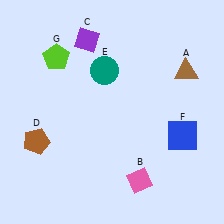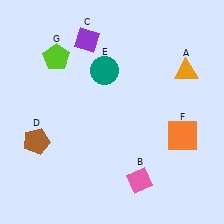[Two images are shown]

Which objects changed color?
A changed from brown to orange. F changed from blue to orange.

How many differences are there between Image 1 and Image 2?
There are 2 differences between the two images.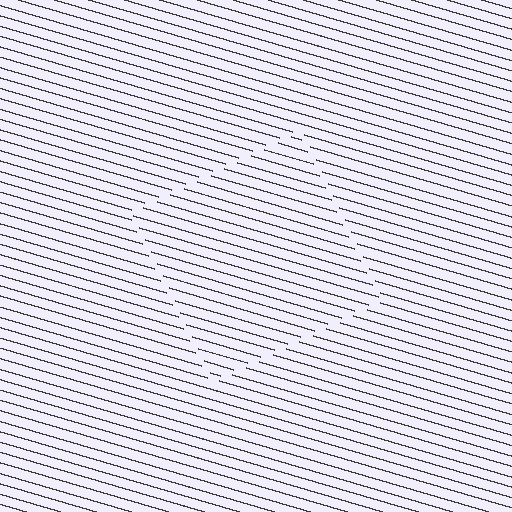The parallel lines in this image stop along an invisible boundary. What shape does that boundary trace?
An illusory square. The interior of the shape contains the same grating, shifted by half a period — the contour is defined by the phase discontinuity where line-ends from the inner and outer gratings abut.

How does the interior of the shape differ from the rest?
The interior of the shape contains the same grating, shifted by half a period — the contour is defined by the phase discontinuity where line-ends from the inner and outer gratings abut.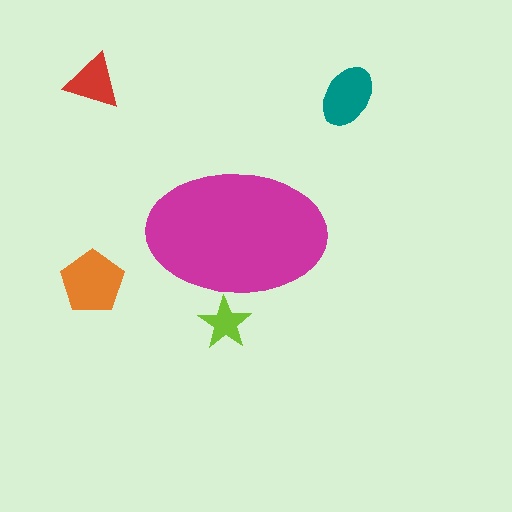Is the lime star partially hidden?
Yes, the lime star is partially hidden behind the magenta ellipse.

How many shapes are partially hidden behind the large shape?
1 shape is partially hidden.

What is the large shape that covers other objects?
A magenta ellipse.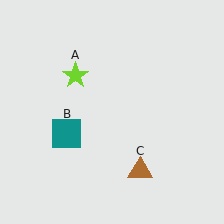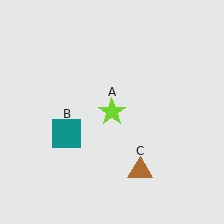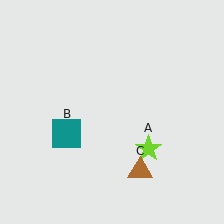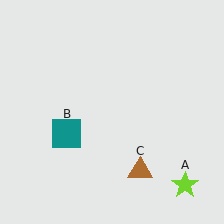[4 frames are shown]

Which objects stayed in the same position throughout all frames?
Teal square (object B) and brown triangle (object C) remained stationary.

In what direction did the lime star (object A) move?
The lime star (object A) moved down and to the right.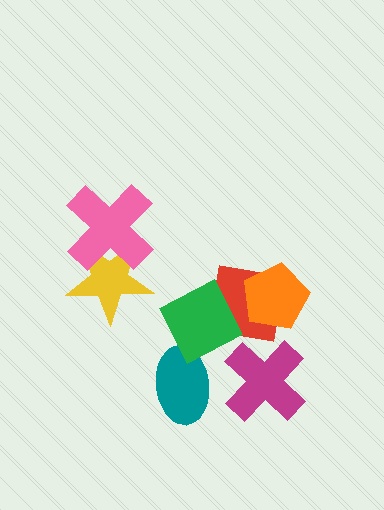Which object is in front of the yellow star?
The pink cross is in front of the yellow star.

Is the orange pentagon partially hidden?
No, no other shape covers it.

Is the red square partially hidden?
Yes, it is partially covered by another shape.